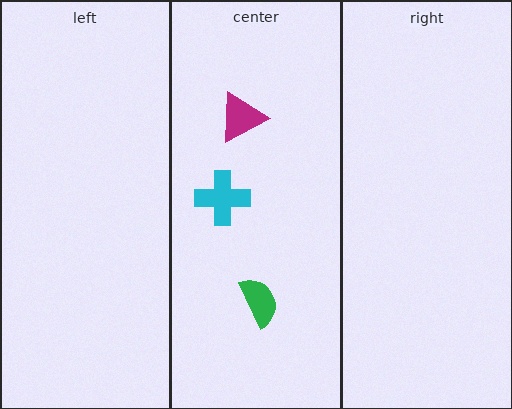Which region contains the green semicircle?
The center region.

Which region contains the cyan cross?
The center region.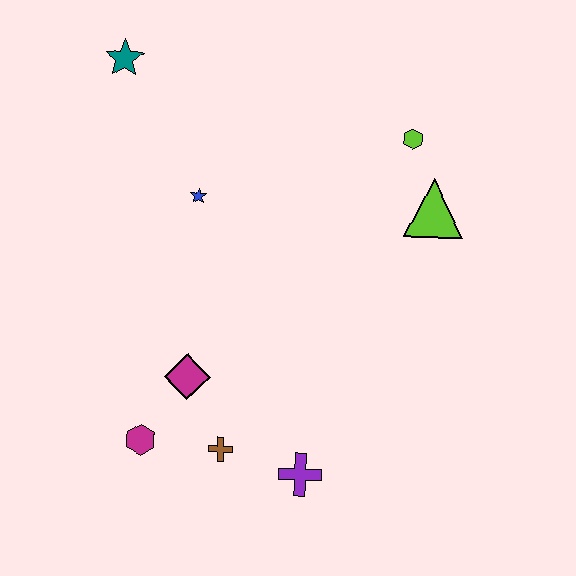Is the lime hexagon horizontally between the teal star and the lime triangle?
Yes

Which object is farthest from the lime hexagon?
The magenta hexagon is farthest from the lime hexagon.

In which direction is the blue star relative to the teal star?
The blue star is below the teal star.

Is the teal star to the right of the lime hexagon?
No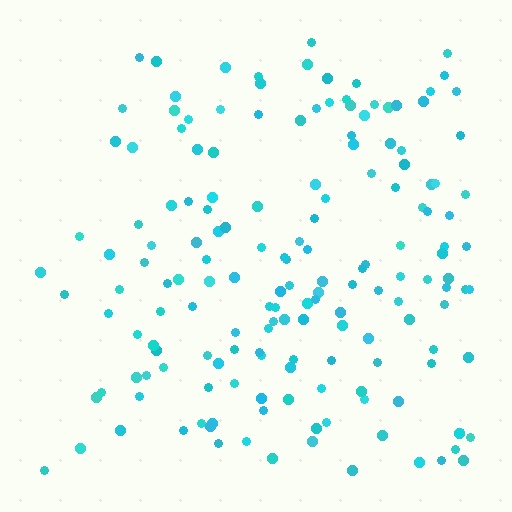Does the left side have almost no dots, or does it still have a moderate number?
Still a moderate number, just noticeably fewer than the right.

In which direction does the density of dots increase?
From left to right, with the right side densest.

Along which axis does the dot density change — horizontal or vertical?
Horizontal.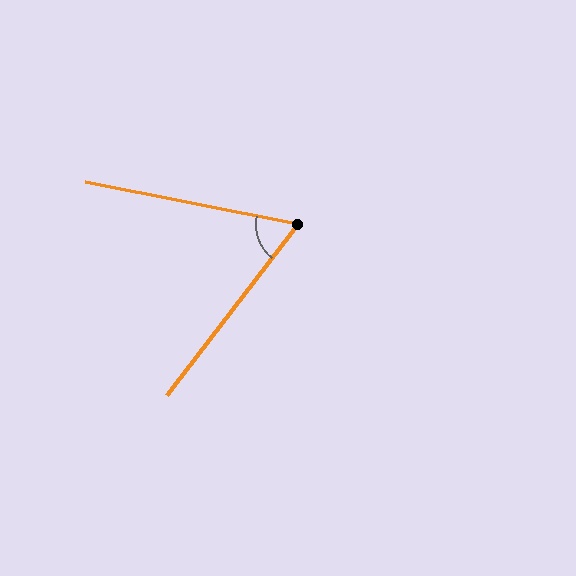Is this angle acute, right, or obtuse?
It is acute.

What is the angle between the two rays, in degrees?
Approximately 64 degrees.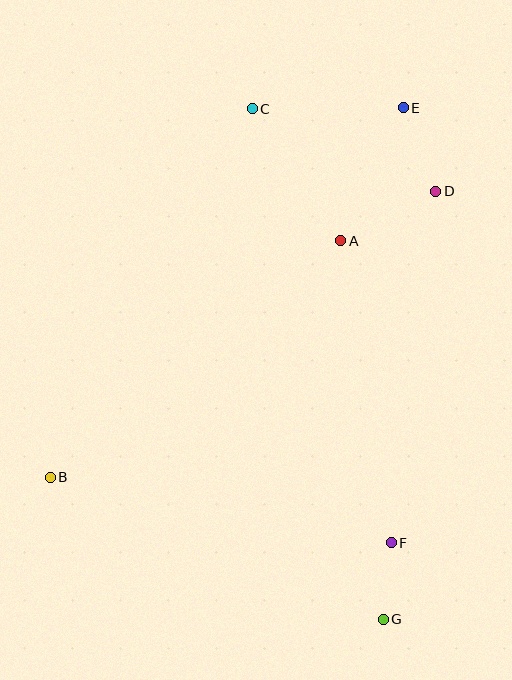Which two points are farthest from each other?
Points C and G are farthest from each other.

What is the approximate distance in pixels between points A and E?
The distance between A and E is approximately 147 pixels.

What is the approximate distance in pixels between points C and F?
The distance between C and F is approximately 456 pixels.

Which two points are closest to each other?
Points F and G are closest to each other.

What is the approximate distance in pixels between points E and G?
The distance between E and G is approximately 512 pixels.